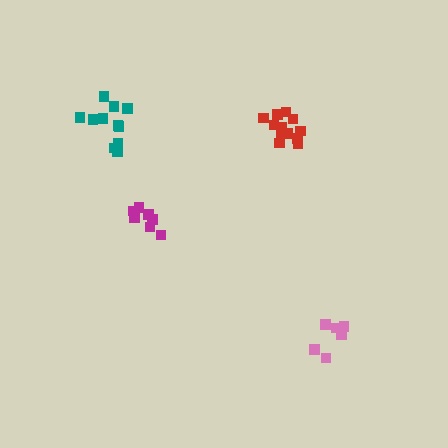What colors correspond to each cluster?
The clusters are colored: red, magenta, pink, teal.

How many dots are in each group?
Group 1: 12 dots, Group 2: 7 dots, Group 3: 6 dots, Group 4: 11 dots (36 total).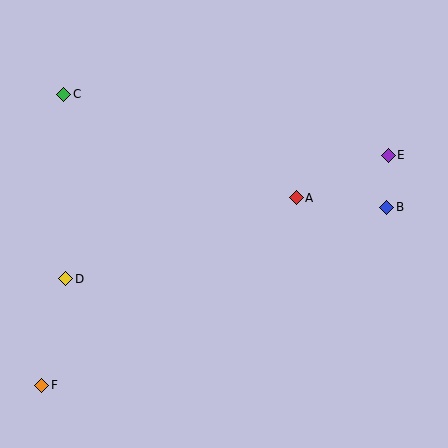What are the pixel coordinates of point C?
Point C is at (64, 94).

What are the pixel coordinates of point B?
Point B is at (387, 207).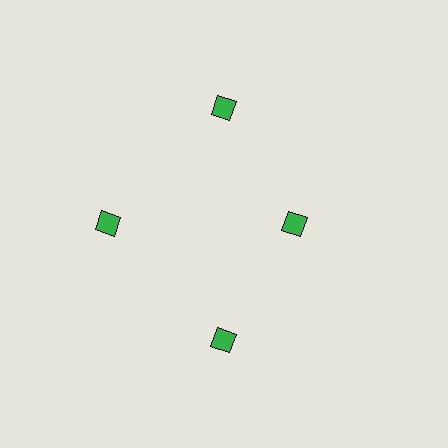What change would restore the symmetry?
The symmetry would be restored by moving it outward, back onto the ring so that all 4 diamonds sit at equal angles and equal distance from the center.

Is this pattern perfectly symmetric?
No. The 4 green diamonds are arranged in a ring, but one element near the 3 o'clock position is pulled inward toward the center, breaking the 4-fold rotational symmetry.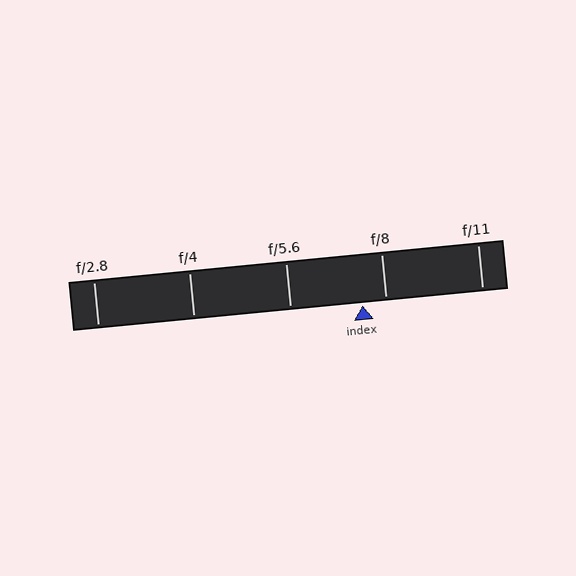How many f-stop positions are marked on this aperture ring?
There are 5 f-stop positions marked.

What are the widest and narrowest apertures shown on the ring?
The widest aperture shown is f/2.8 and the narrowest is f/11.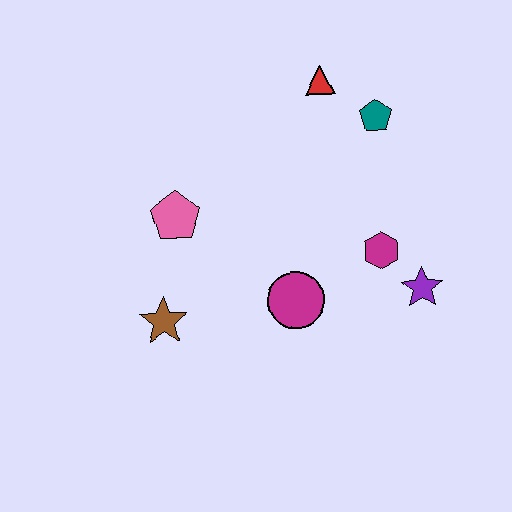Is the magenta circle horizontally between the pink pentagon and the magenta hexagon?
Yes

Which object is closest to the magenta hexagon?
The purple star is closest to the magenta hexagon.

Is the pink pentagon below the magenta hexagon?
No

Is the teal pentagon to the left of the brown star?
No